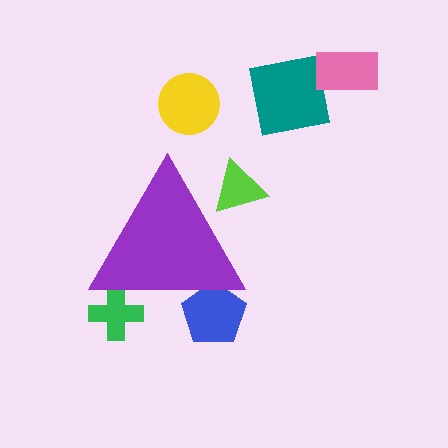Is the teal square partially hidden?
No, the teal square is fully visible.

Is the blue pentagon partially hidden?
Yes, the blue pentagon is partially hidden behind the purple triangle.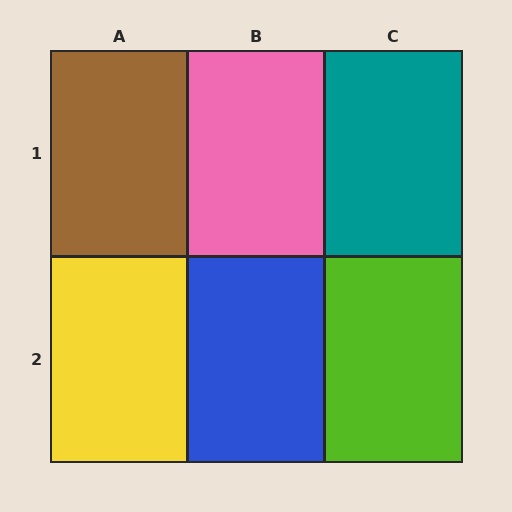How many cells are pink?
1 cell is pink.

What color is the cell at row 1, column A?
Brown.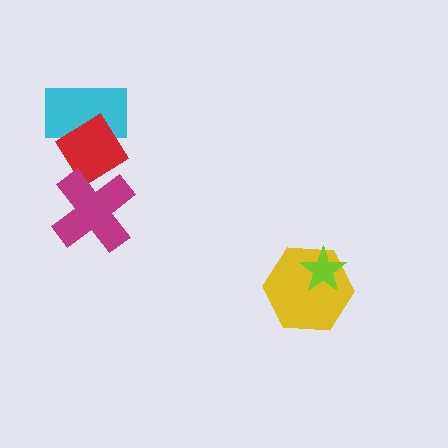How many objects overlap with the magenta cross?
1 object overlaps with the magenta cross.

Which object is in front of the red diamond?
The magenta cross is in front of the red diamond.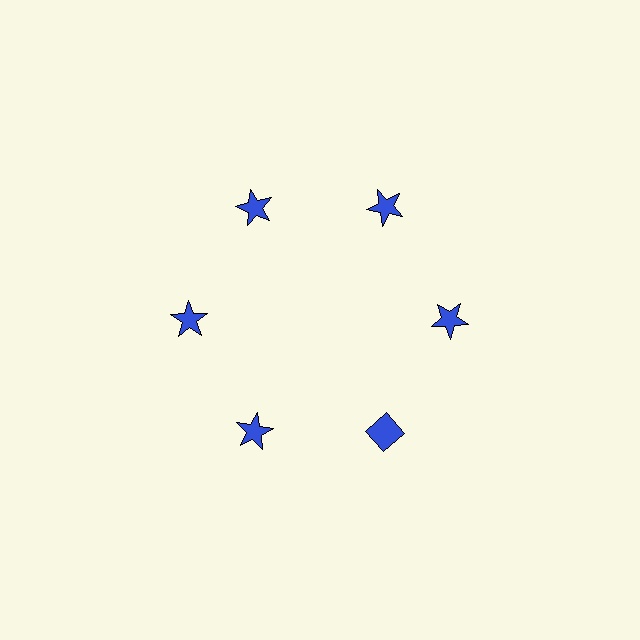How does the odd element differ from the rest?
It has a different shape: diamond instead of star.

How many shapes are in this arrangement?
There are 6 shapes arranged in a ring pattern.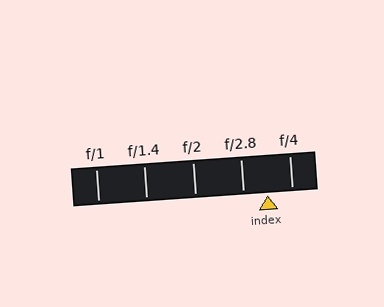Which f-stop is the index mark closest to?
The index mark is closest to f/2.8.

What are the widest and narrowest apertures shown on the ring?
The widest aperture shown is f/1 and the narrowest is f/4.